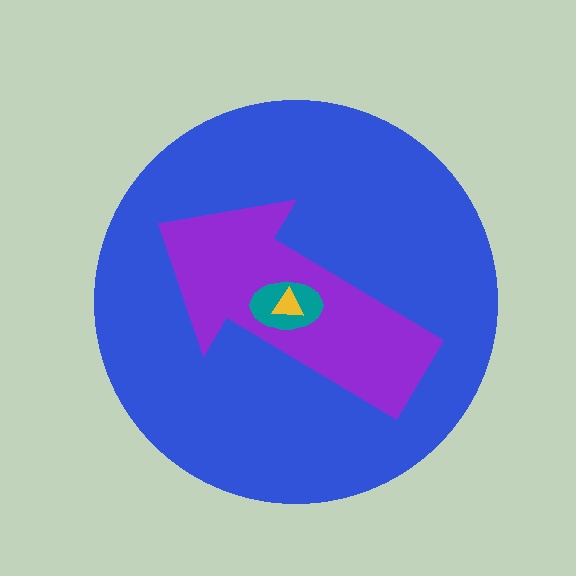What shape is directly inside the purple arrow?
The teal ellipse.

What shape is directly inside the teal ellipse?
The yellow triangle.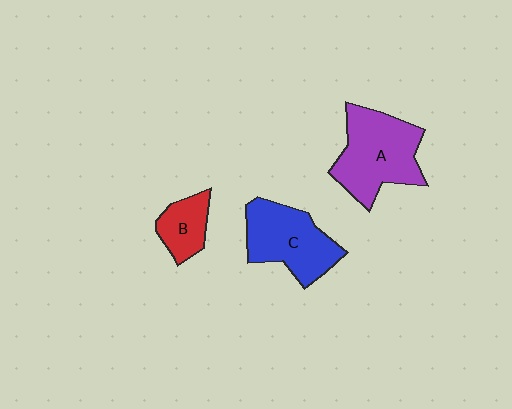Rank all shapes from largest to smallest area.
From largest to smallest: A (purple), C (blue), B (red).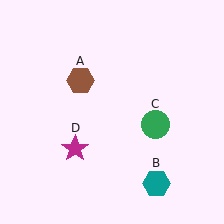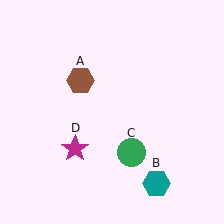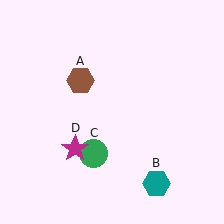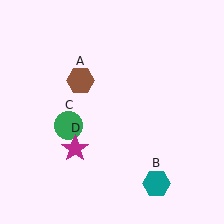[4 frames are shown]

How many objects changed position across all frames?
1 object changed position: green circle (object C).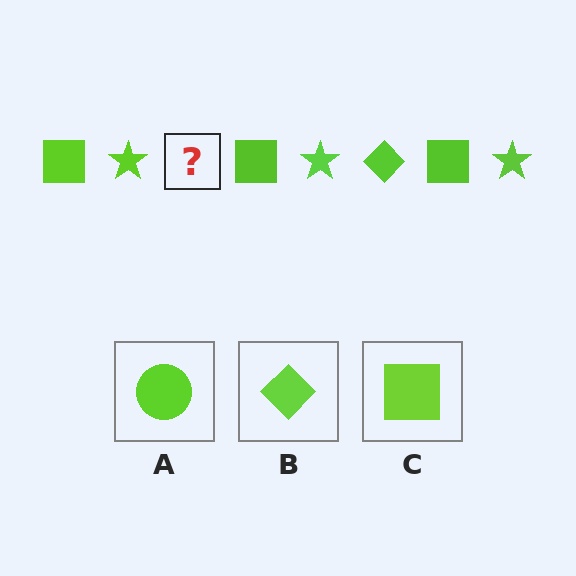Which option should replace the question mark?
Option B.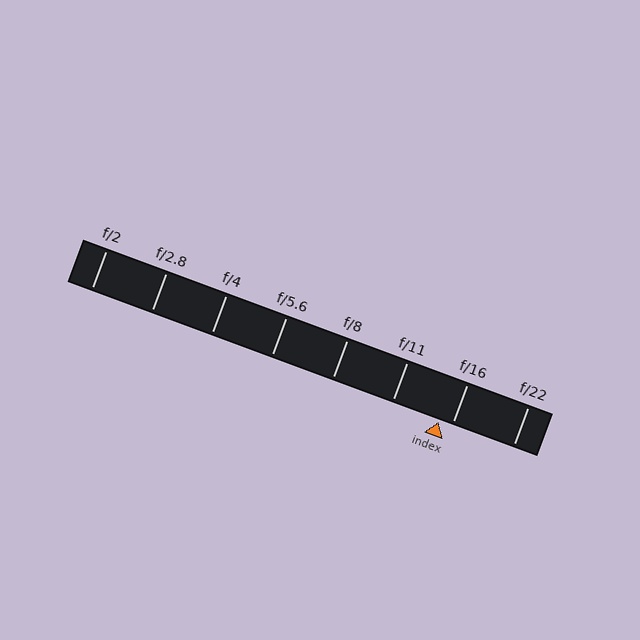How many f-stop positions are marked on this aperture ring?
There are 8 f-stop positions marked.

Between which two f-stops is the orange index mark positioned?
The index mark is between f/11 and f/16.